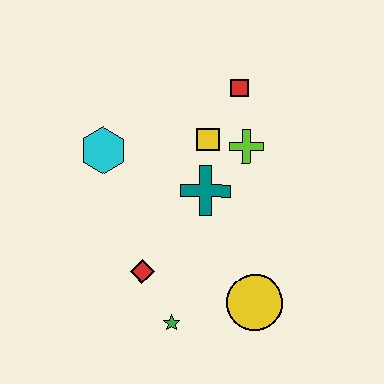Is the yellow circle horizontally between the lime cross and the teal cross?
No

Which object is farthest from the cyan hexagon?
The yellow circle is farthest from the cyan hexagon.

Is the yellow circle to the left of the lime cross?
No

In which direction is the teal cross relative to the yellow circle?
The teal cross is above the yellow circle.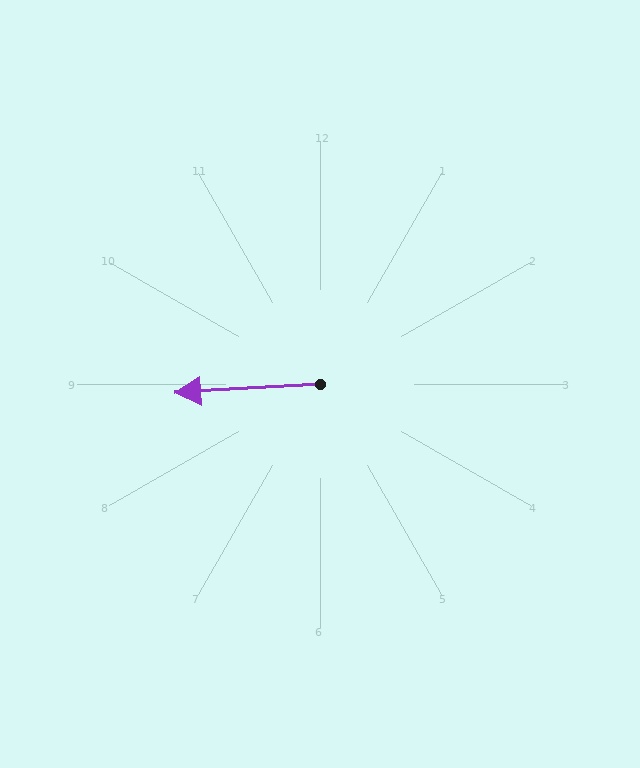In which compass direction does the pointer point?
West.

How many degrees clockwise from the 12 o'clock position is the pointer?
Approximately 267 degrees.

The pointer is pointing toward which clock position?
Roughly 9 o'clock.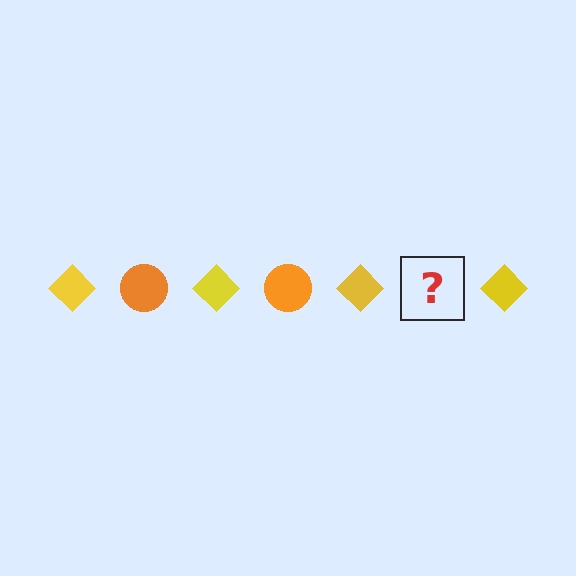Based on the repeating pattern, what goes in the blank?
The blank should be an orange circle.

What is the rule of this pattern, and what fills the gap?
The rule is that the pattern alternates between yellow diamond and orange circle. The gap should be filled with an orange circle.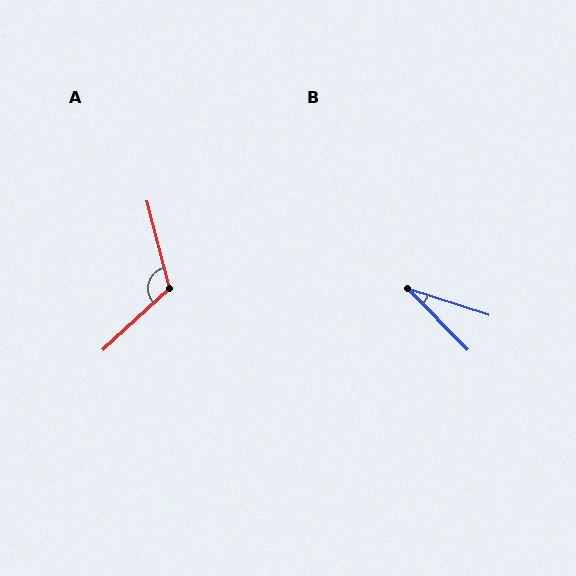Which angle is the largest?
A, at approximately 119 degrees.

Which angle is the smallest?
B, at approximately 27 degrees.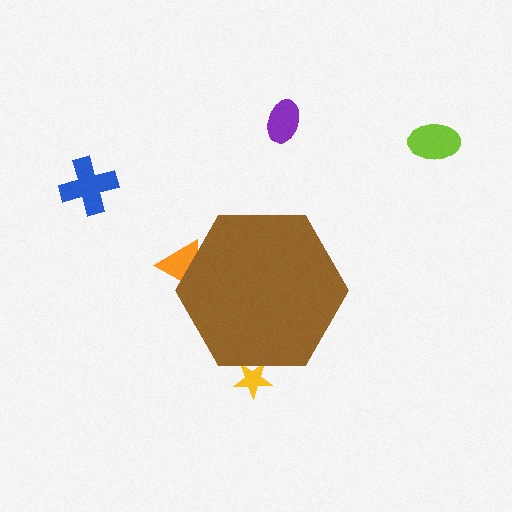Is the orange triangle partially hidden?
Yes, the orange triangle is partially hidden behind the brown hexagon.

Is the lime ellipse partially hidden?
No, the lime ellipse is fully visible.